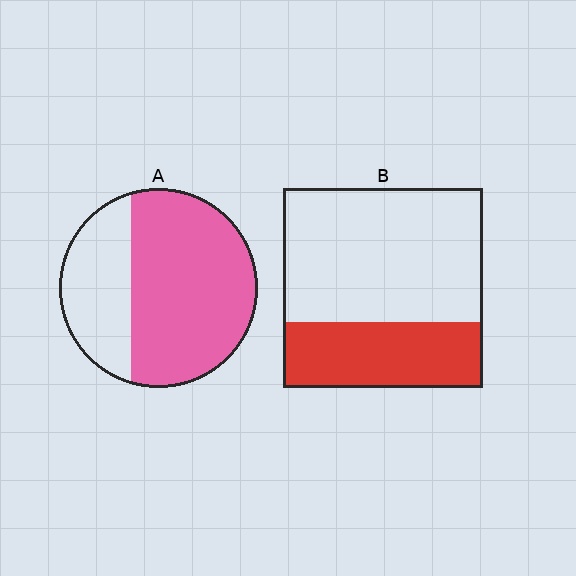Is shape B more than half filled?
No.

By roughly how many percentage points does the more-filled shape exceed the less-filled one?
By roughly 35 percentage points (A over B).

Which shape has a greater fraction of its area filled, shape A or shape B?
Shape A.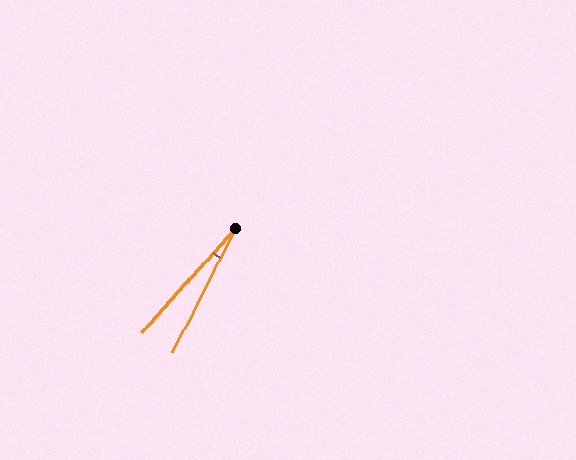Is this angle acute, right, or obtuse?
It is acute.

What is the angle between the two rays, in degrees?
Approximately 15 degrees.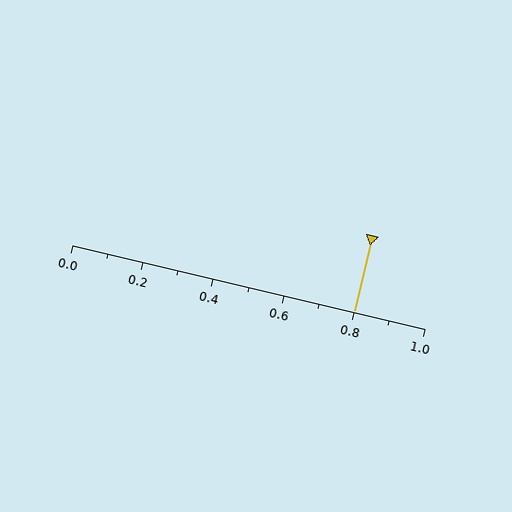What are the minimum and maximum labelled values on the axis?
The axis runs from 0.0 to 1.0.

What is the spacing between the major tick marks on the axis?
The major ticks are spaced 0.2 apart.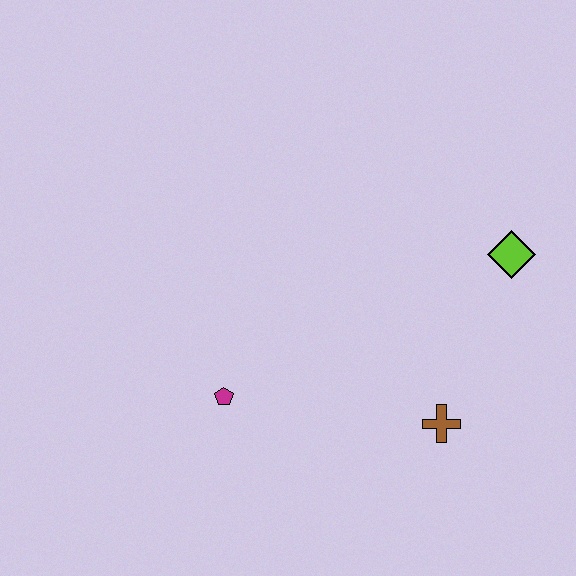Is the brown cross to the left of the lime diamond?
Yes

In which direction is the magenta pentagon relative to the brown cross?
The magenta pentagon is to the left of the brown cross.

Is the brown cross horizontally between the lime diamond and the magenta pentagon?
Yes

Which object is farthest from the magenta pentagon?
The lime diamond is farthest from the magenta pentagon.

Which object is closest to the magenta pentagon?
The brown cross is closest to the magenta pentagon.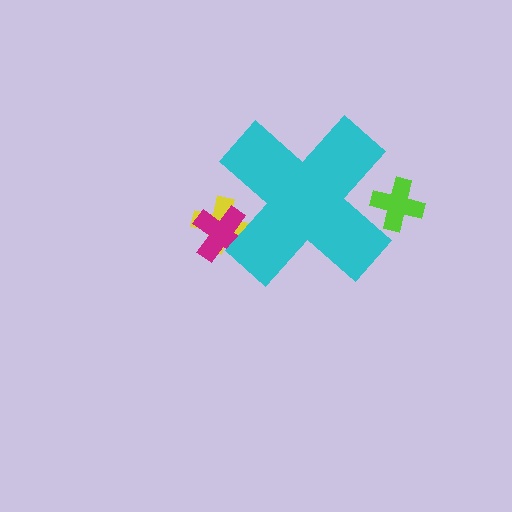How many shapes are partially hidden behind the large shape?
3 shapes are partially hidden.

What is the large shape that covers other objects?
A cyan cross.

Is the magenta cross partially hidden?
Yes, the magenta cross is partially hidden behind the cyan cross.